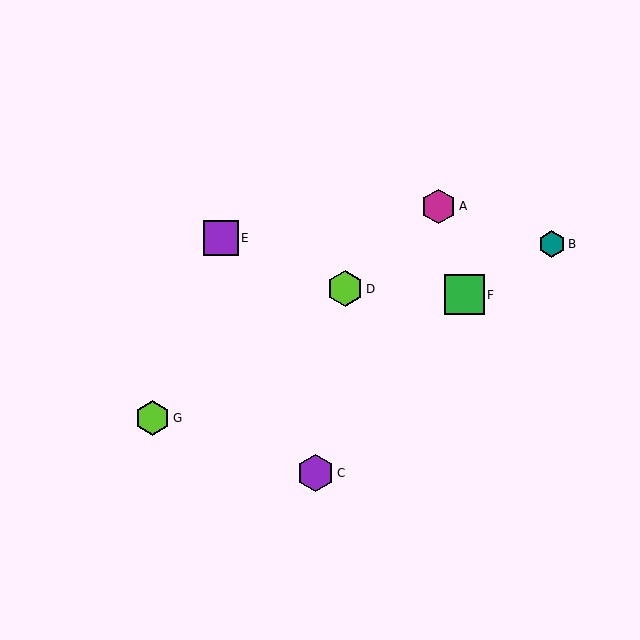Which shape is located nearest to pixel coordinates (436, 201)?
The magenta hexagon (labeled A) at (439, 206) is nearest to that location.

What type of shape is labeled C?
Shape C is a purple hexagon.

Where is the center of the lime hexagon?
The center of the lime hexagon is at (345, 289).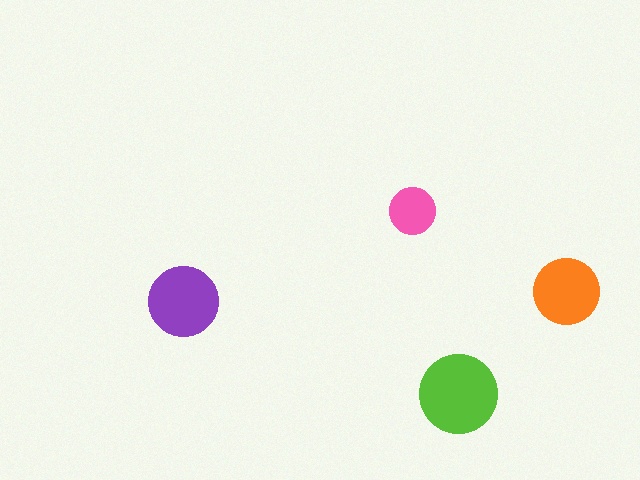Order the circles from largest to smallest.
the lime one, the purple one, the orange one, the pink one.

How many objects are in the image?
There are 4 objects in the image.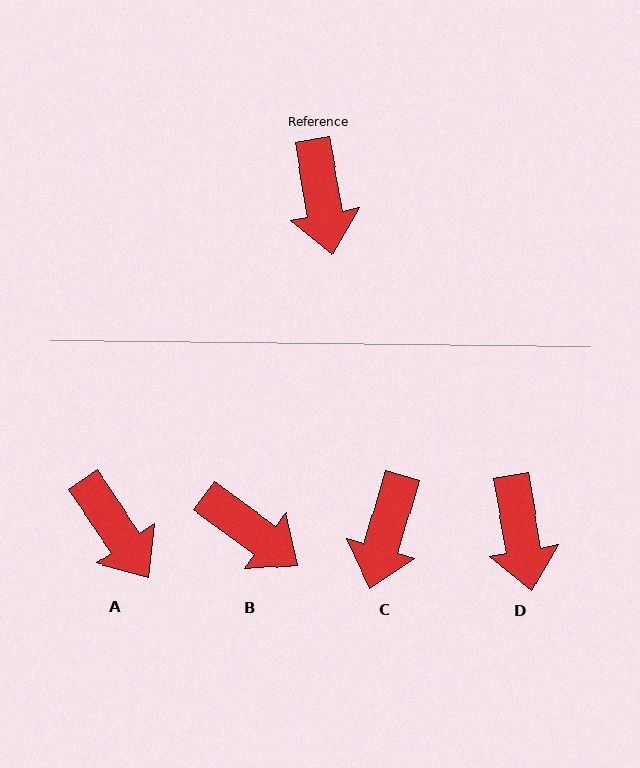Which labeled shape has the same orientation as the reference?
D.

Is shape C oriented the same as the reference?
No, it is off by about 26 degrees.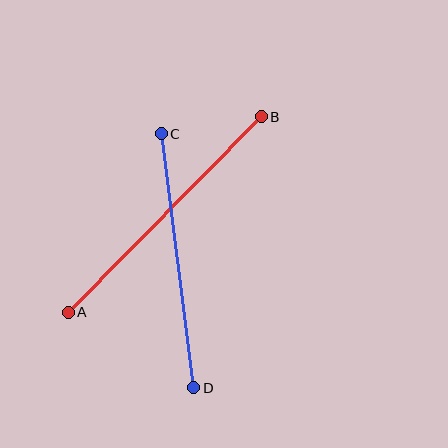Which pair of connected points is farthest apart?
Points A and B are farthest apart.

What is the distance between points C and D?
The distance is approximately 256 pixels.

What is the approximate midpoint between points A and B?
The midpoint is at approximately (165, 215) pixels.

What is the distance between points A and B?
The distance is approximately 274 pixels.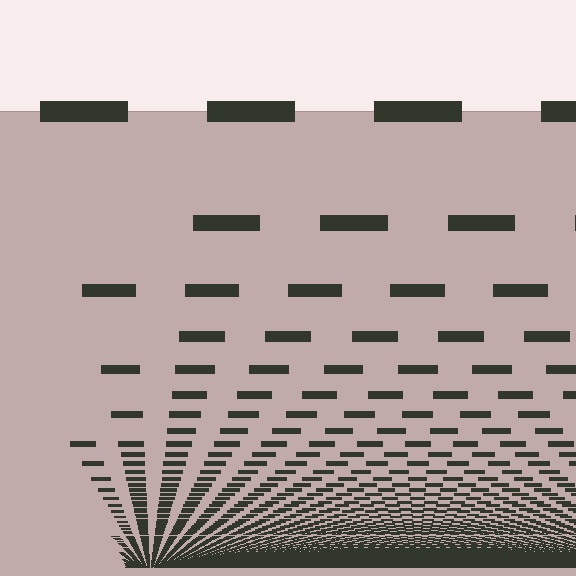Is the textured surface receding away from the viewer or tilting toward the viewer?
The surface appears to tilt toward the viewer. Texture elements get larger and sparser toward the top.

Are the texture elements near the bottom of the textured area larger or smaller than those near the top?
Smaller. The gradient is inverted — elements near the bottom are smaller and denser.